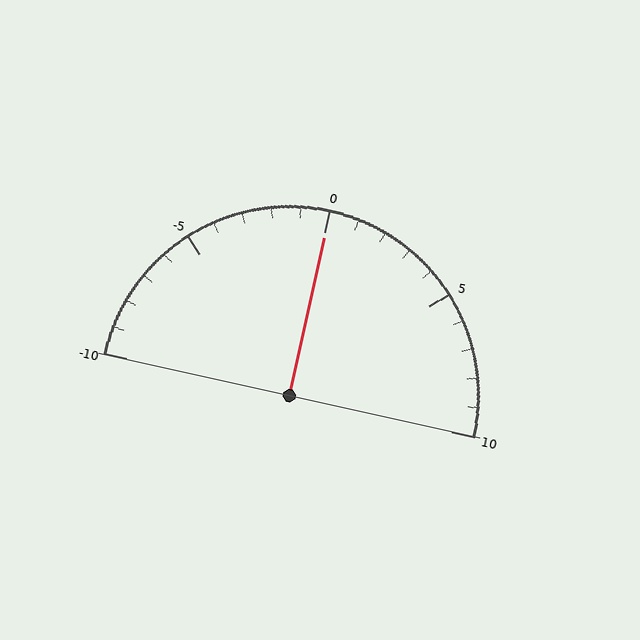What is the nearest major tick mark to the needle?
The nearest major tick mark is 0.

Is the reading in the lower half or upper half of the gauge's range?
The reading is in the upper half of the range (-10 to 10).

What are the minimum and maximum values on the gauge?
The gauge ranges from -10 to 10.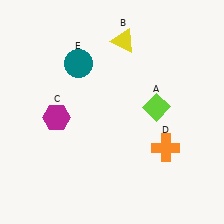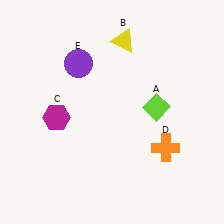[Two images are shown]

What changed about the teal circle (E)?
In Image 1, E is teal. In Image 2, it changed to purple.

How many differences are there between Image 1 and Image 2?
There is 1 difference between the two images.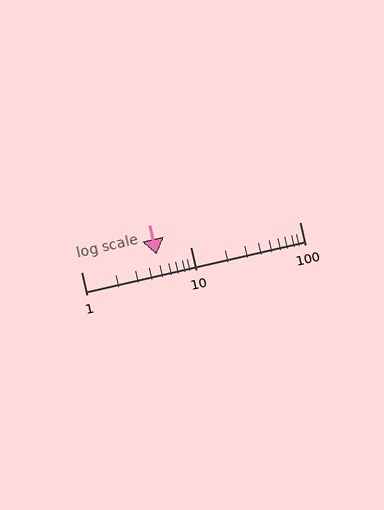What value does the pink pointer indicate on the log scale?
The pointer indicates approximately 4.9.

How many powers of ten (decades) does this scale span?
The scale spans 2 decades, from 1 to 100.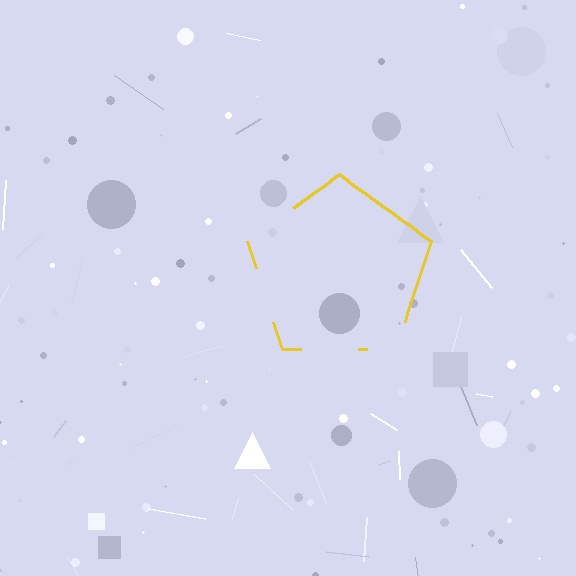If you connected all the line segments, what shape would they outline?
They would outline a pentagon.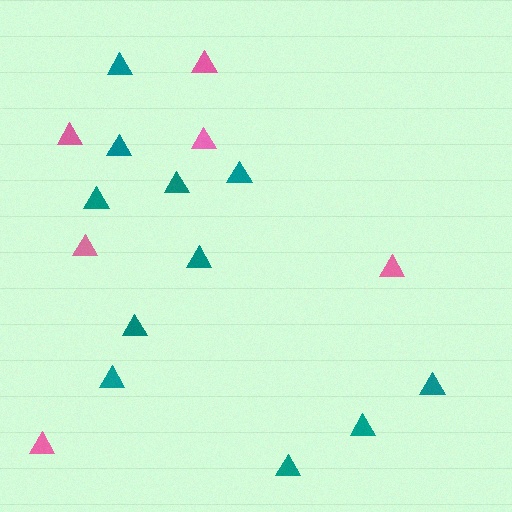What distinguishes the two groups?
There are 2 groups: one group of pink triangles (6) and one group of teal triangles (11).